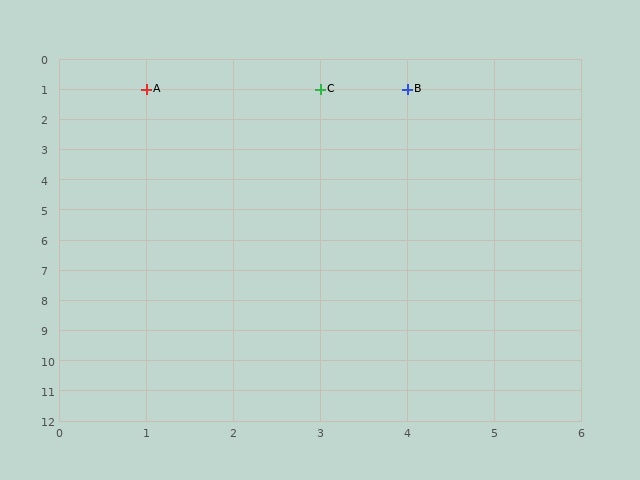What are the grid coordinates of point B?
Point B is at grid coordinates (4, 1).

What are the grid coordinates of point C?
Point C is at grid coordinates (3, 1).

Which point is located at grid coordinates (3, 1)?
Point C is at (3, 1).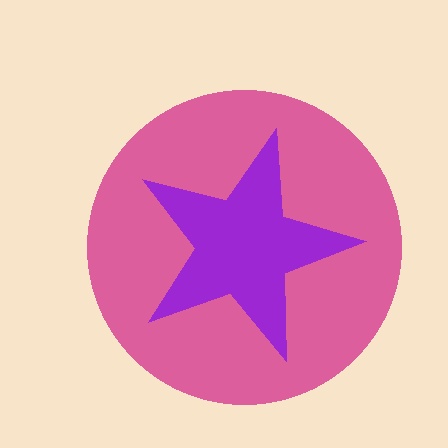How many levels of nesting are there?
2.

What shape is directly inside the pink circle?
The purple star.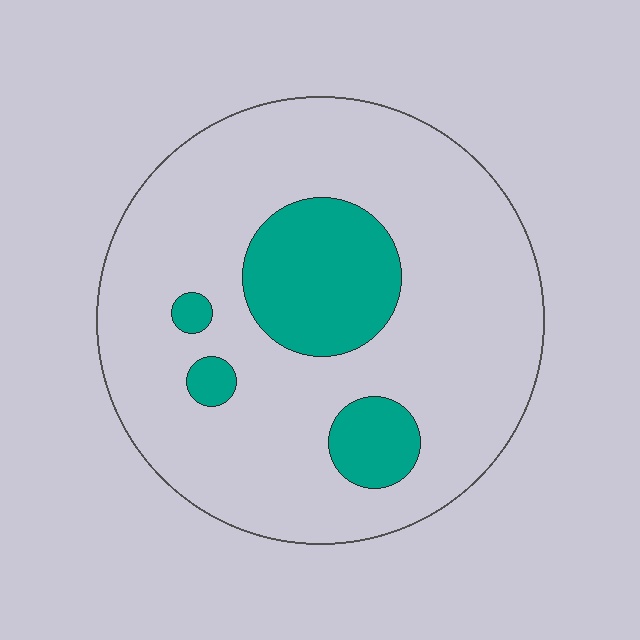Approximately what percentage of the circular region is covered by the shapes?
Approximately 20%.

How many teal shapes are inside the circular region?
4.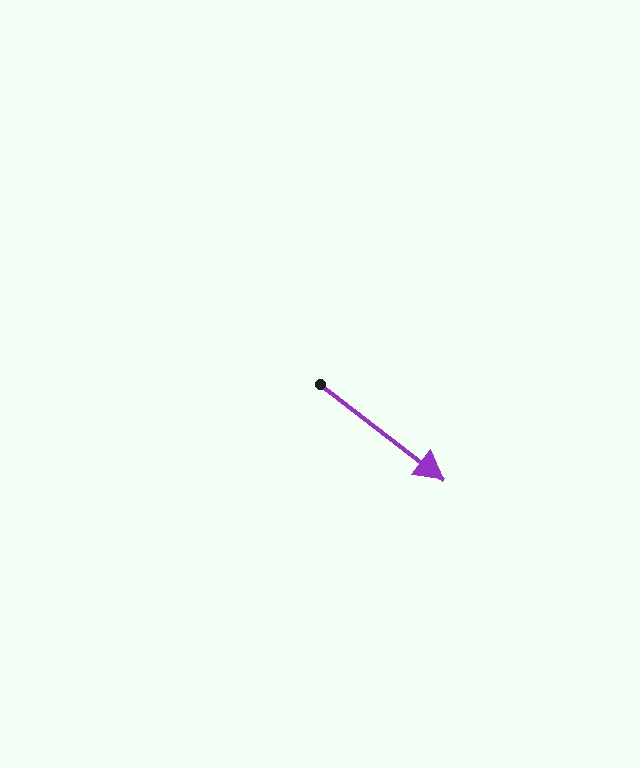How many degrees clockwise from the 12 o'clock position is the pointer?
Approximately 128 degrees.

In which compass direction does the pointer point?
Southeast.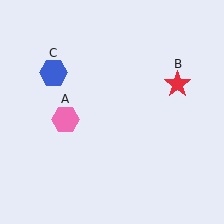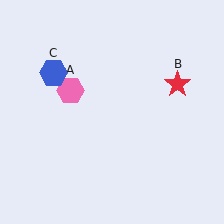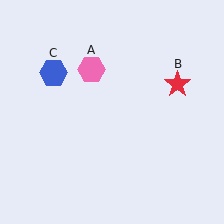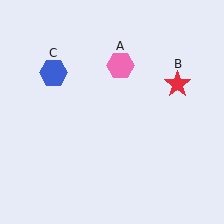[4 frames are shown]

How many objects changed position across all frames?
1 object changed position: pink hexagon (object A).